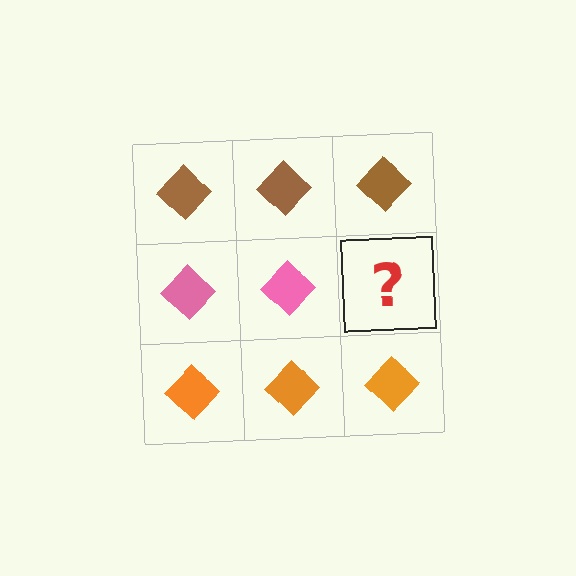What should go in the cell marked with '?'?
The missing cell should contain a pink diamond.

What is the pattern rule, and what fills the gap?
The rule is that each row has a consistent color. The gap should be filled with a pink diamond.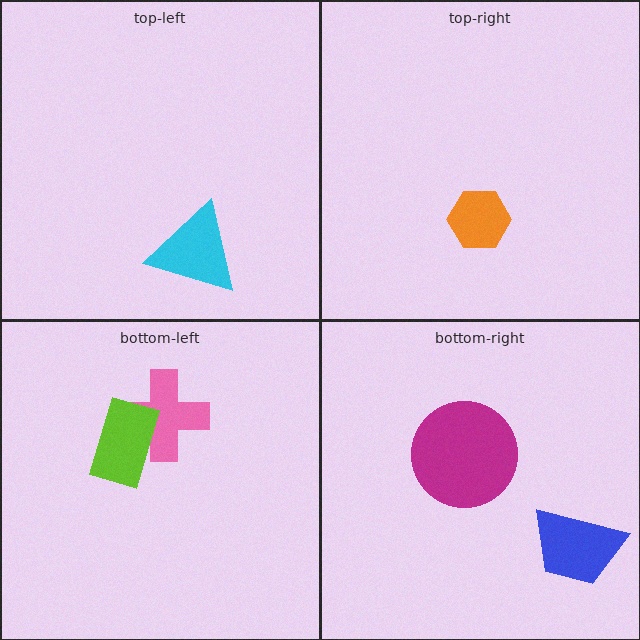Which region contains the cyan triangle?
The top-left region.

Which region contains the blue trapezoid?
The bottom-right region.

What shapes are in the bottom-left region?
The pink cross, the lime rectangle.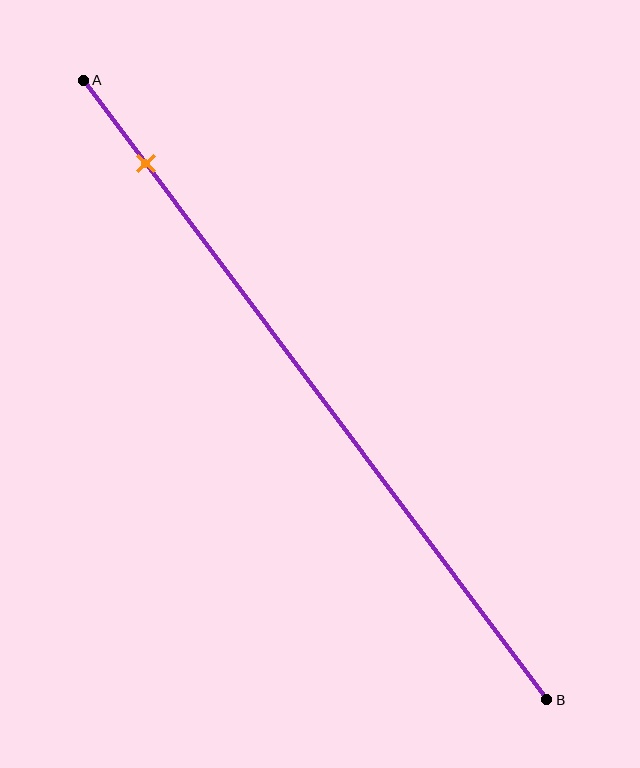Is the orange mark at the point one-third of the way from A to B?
No, the mark is at about 15% from A, not at the 33% one-third point.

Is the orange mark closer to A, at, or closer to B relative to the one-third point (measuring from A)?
The orange mark is closer to point A than the one-third point of segment AB.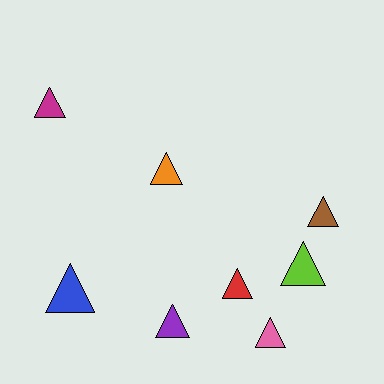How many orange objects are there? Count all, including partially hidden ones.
There is 1 orange object.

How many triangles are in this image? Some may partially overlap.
There are 8 triangles.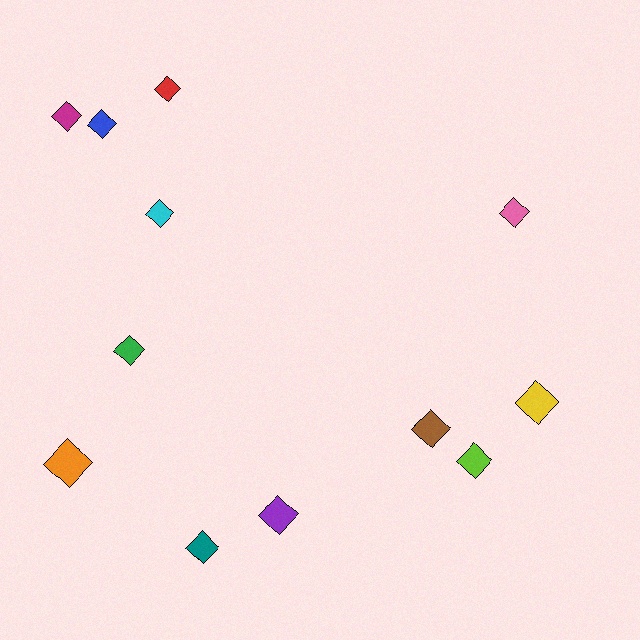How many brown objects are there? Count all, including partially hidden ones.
There is 1 brown object.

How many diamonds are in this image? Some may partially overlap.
There are 12 diamonds.